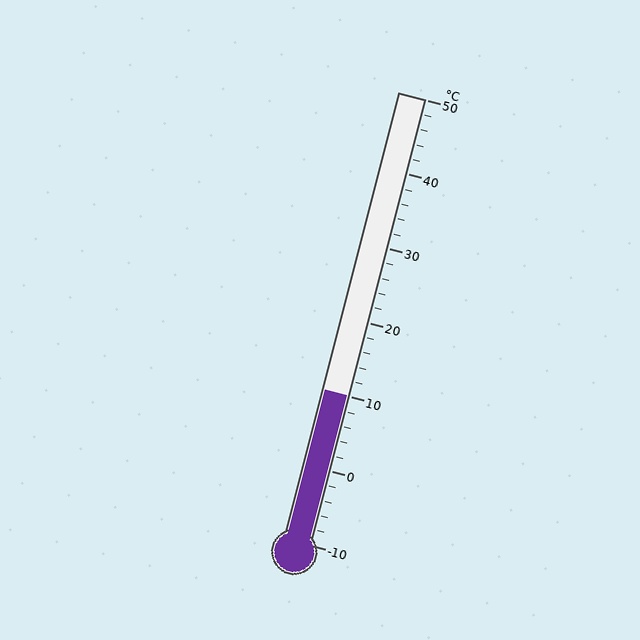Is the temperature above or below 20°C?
The temperature is below 20°C.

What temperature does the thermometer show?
The thermometer shows approximately 10°C.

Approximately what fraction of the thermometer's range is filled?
The thermometer is filled to approximately 35% of its range.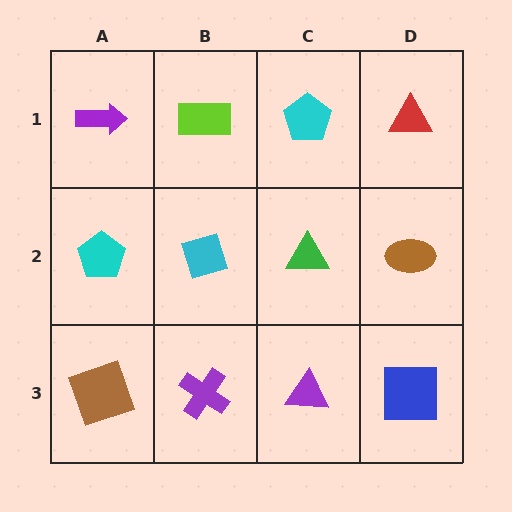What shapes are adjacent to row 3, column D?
A brown ellipse (row 2, column D), a purple triangle (row 3, column C).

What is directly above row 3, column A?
A cyan pentagon.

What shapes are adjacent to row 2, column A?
A purple arrow (row 1, column A), a brown square (row 3, column A), a cyan diamond (row 2, column B).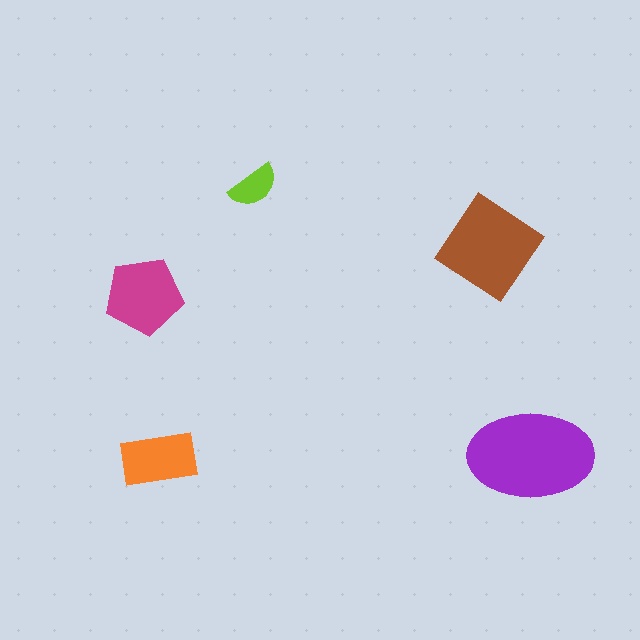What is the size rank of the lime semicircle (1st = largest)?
5th.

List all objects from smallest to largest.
The lime semicircle, the orange rectangle, the magenta pentagon, the brown diamond, the purple ellipse.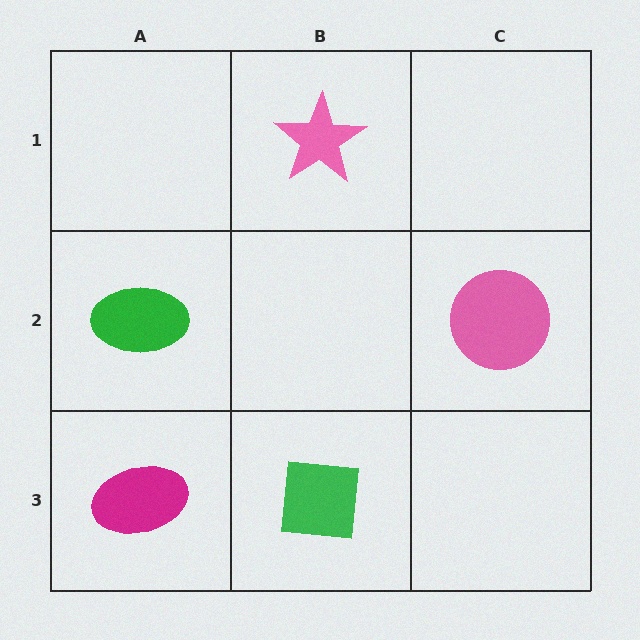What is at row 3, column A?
A magenta ellipse.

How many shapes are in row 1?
1 shape.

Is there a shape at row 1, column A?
No, that cell is empty.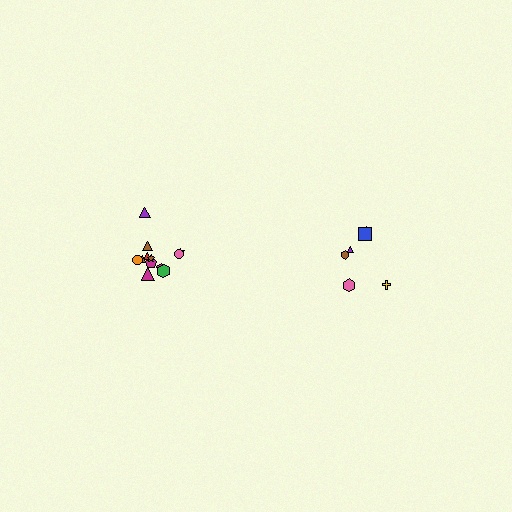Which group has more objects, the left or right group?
The left group.